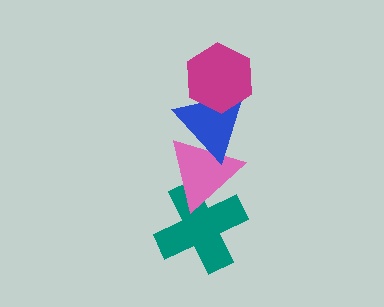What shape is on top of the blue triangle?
The magenta hexagon is on top of the blue triangle.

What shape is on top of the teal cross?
The pink triangle is on top of the teal cross.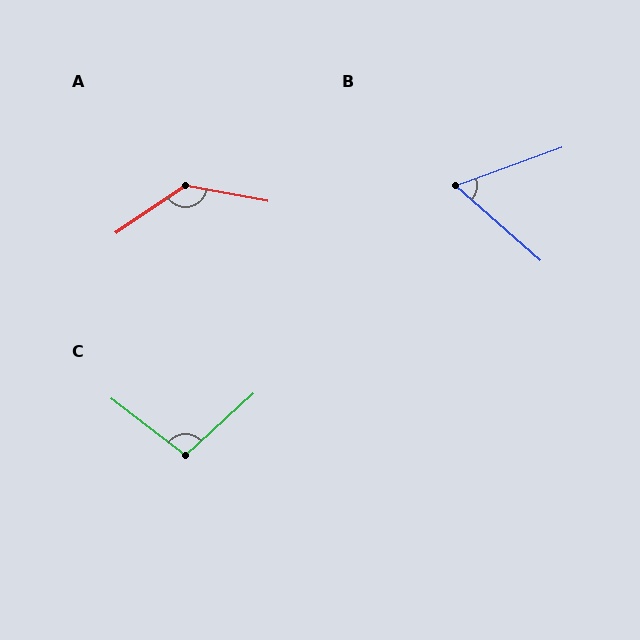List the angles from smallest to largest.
B (61°), C (99°), A (135°).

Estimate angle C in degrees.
Approximately 99 degrees.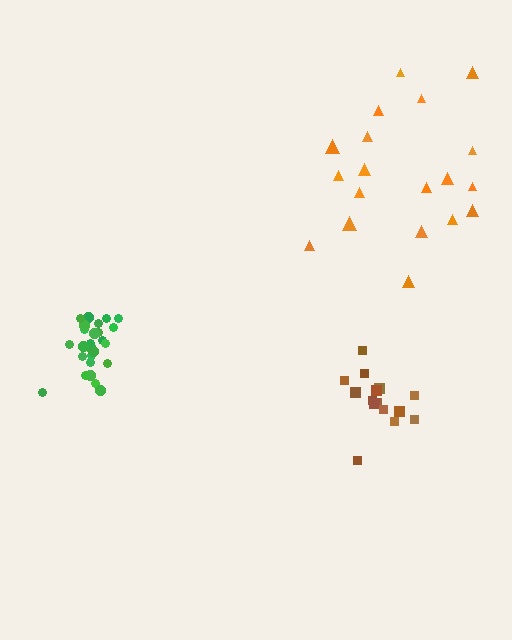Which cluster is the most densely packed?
Green.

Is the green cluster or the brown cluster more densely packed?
Green.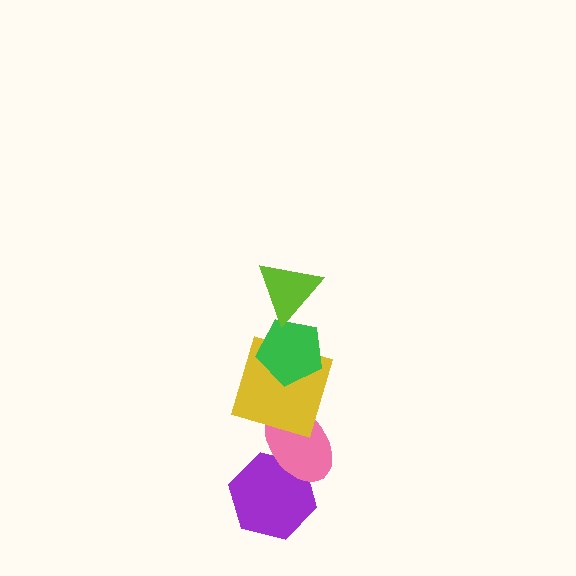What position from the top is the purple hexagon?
The purple hexagon is 5th from the top.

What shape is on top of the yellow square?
The green pentagon is on top of the yellow square.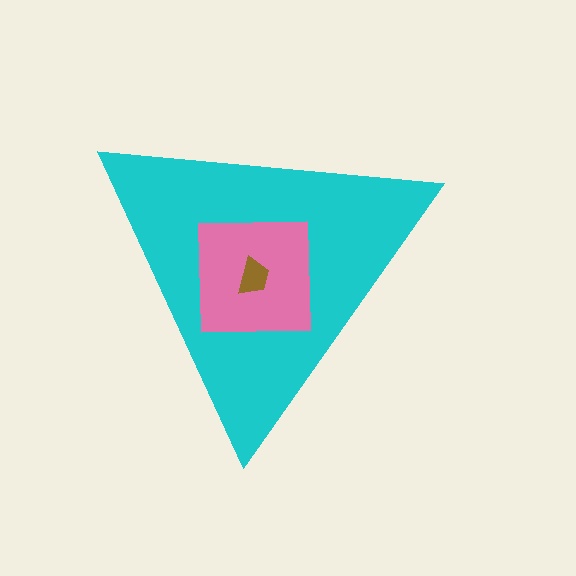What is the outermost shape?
The cyan triangle.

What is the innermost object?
The brown trapezoid.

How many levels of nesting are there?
3.